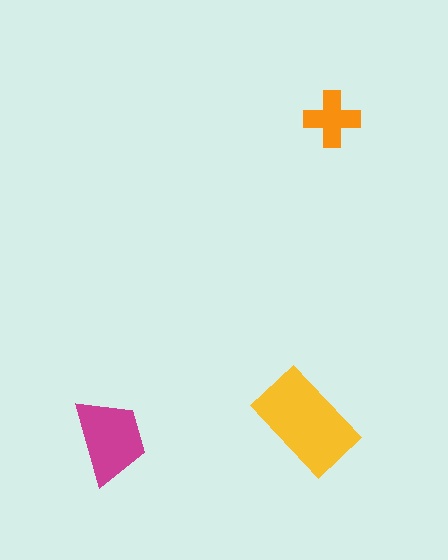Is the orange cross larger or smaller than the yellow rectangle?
Smaller.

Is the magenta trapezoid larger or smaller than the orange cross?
Larger.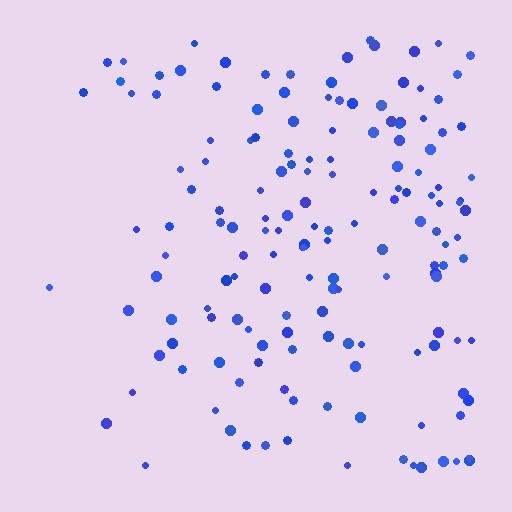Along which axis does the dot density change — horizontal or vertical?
Horizontal.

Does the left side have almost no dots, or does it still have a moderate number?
Still a moderate number, just noticeably fewer than the right.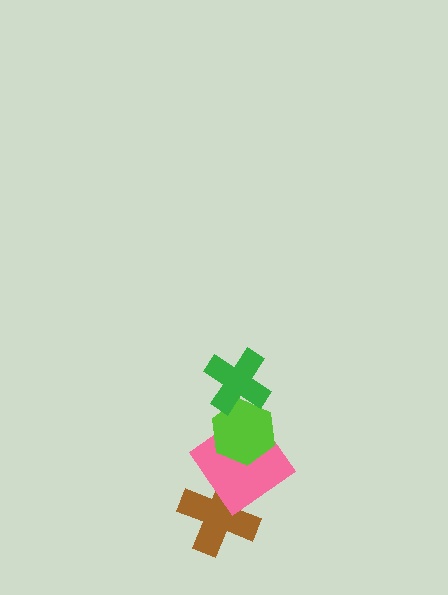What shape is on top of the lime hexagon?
The green cross is on top of the lime hexagon.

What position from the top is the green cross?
The green cross is 1st from the top.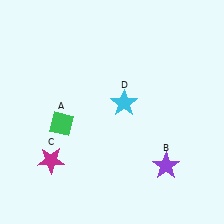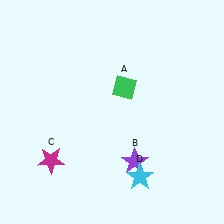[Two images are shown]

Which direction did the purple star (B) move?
The purple star (B) moved left.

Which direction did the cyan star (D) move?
The cyan star (D) moved down.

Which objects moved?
The objects that moved are: the green diamond (A), the purple star (B), the cyan star (D).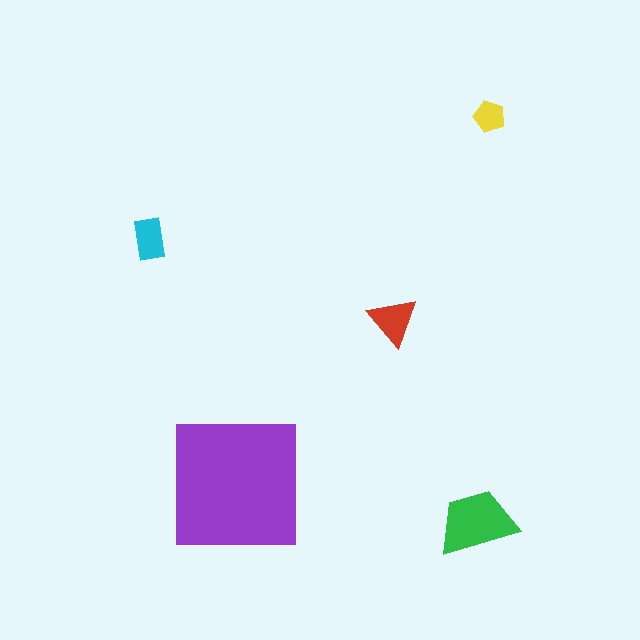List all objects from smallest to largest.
The yellow pentagon, the cyan rectangle, the red triangle, the green trapezoid, the purple square.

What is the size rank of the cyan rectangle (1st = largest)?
4th.